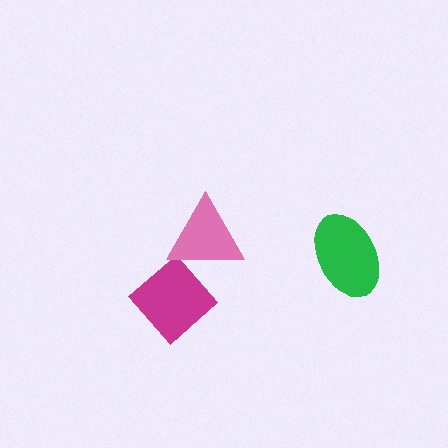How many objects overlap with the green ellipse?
0 objects overlap with the green ellipse.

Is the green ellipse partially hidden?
No, no other shape covers it.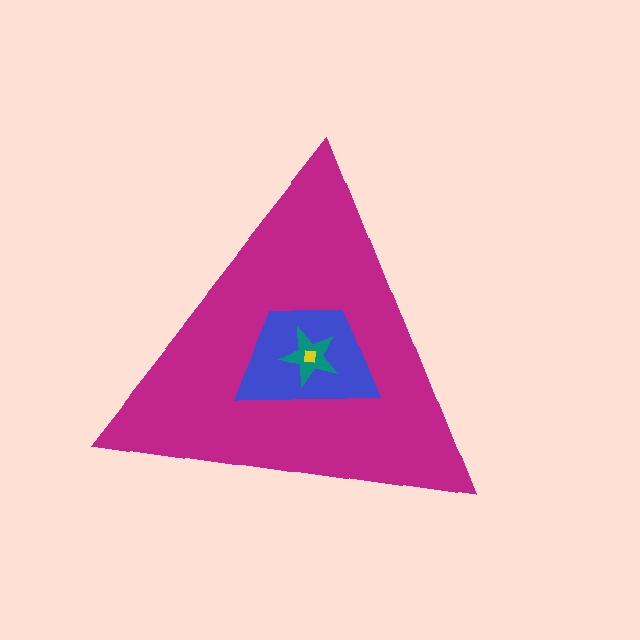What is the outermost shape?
The magenta triangle.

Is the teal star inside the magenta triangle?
Yes.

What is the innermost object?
The yellow square.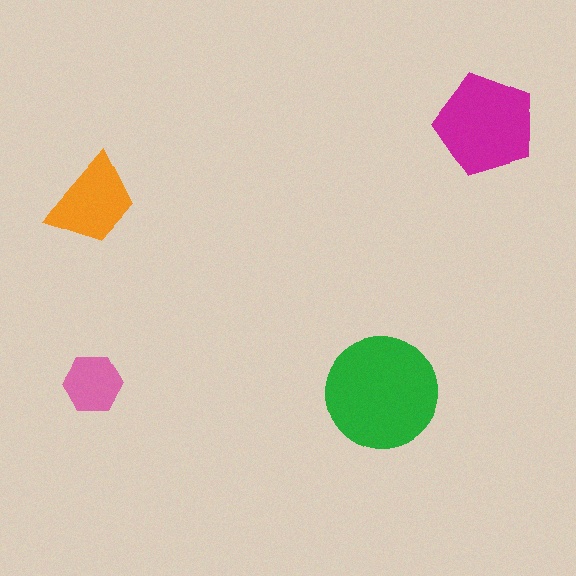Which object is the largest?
The green circle.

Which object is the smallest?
The pink hexagon.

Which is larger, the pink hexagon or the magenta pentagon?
The magenta pentagon.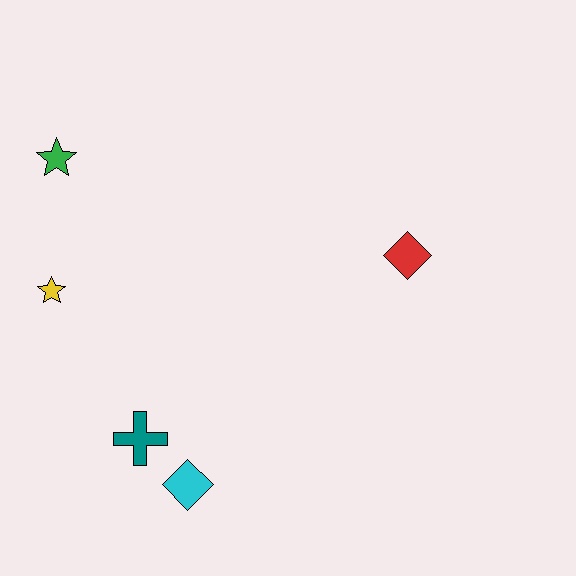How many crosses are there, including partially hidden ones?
There is 1 cross.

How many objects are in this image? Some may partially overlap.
There are 5 objects.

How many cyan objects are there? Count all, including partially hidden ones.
There is 1 cyan object.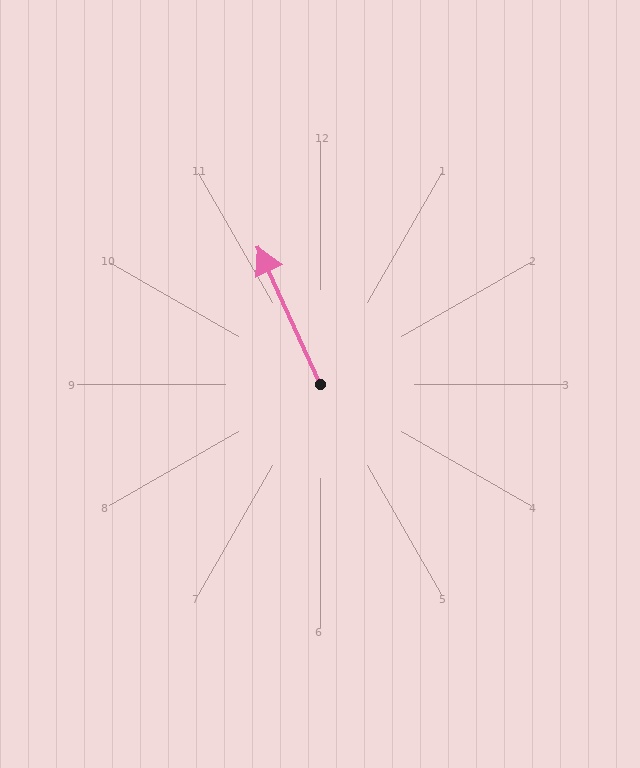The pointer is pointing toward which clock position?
Roughly 11 o'clock.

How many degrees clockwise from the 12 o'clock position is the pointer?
Approximately 336 degrees.